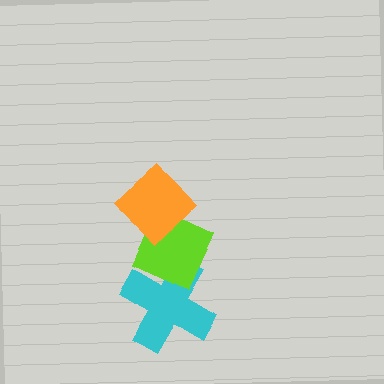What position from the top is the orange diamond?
The orange diamond is 1st from the top.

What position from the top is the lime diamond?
The lime diamond is 2nd from the top.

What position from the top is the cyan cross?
The cyan cross is 3rd from the top.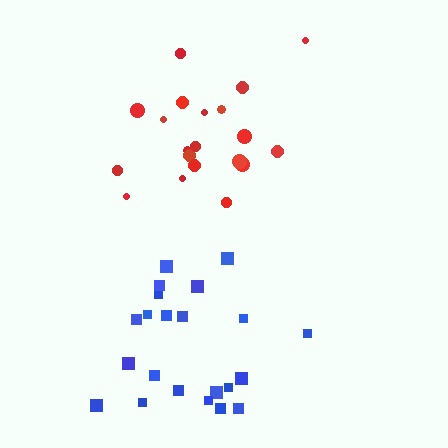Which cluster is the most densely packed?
Blue.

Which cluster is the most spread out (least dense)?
Red.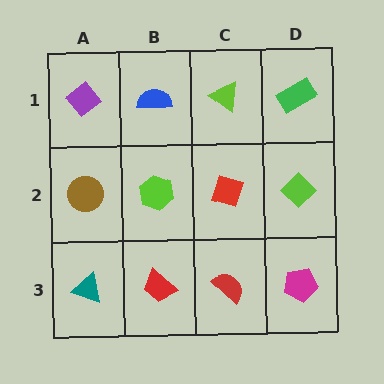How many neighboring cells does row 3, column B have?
3.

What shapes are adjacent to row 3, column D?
A lime diamond (row 2, column D), a red semicircle (row 3, column C).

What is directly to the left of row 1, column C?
A blue semicircle.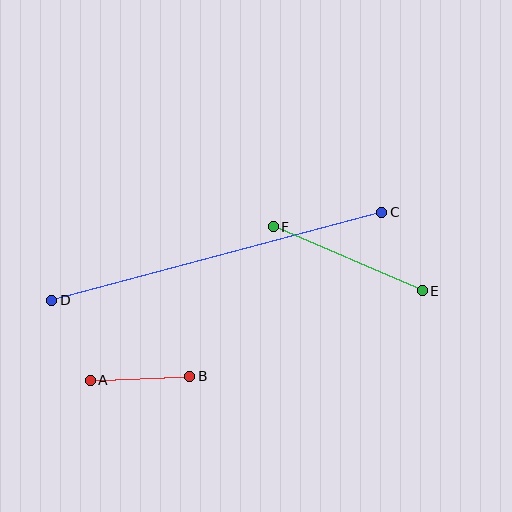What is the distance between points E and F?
The distance is approximately 162 pixels.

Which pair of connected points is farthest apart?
Points C and D are farthest apart.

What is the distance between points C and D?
The distance is approximately 342 pixels.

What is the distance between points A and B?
The distance is approximately 100 pixels.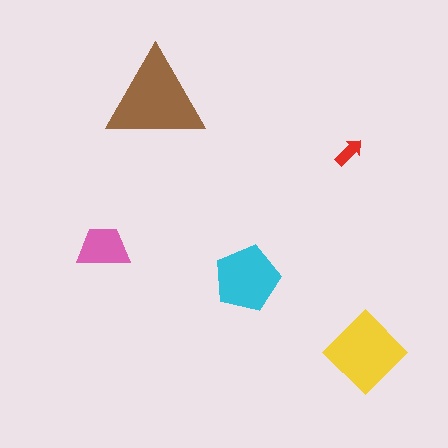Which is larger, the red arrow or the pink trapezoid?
The pink trapezoid.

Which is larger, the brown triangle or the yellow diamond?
The brown triangle.